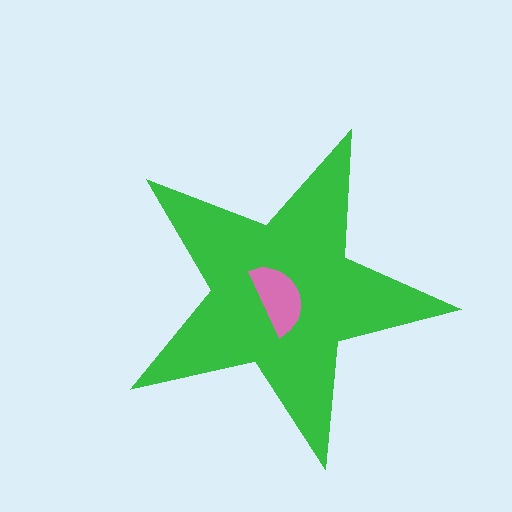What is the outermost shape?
The green star.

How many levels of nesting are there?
2.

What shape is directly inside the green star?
The pink semicircle.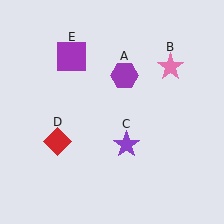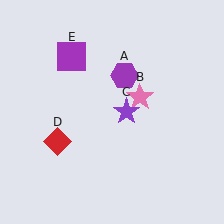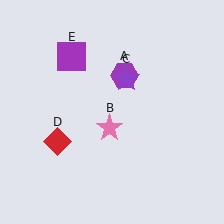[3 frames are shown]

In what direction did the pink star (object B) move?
The pink star (object B) moved down and to the left.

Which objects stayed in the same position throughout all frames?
Purple hexagon (object A) and red diamond (object D) and purple square (object E) remained stationary.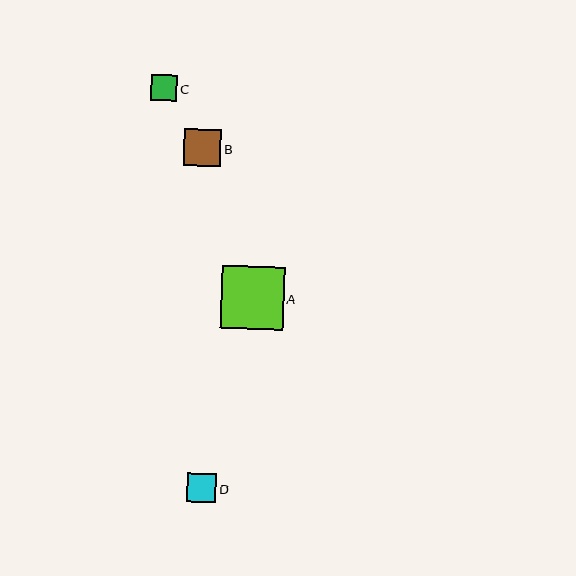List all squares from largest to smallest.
From largest to smallest: A, B, D, C.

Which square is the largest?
Square A is the largest with a size of approximately 63 pixels.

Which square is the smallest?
Square C is the smallest with a size of approximately 26 pixels.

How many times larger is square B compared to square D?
Square B is approximately 1.3 times the size of square D.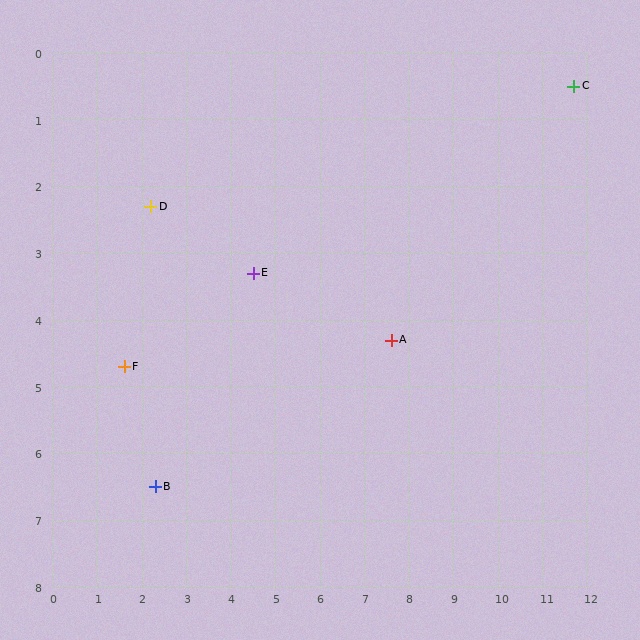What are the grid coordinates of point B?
Point B is at approximately (2.3, 6.5).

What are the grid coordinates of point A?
Point A is at approximately (7.6, 4.3).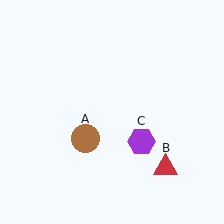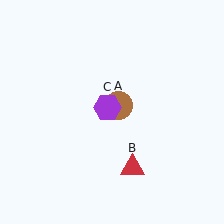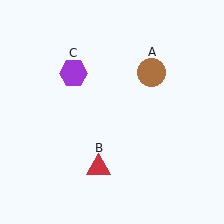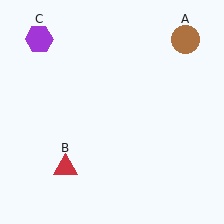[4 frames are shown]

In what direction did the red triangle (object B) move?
The red triangle (object B) moved left.